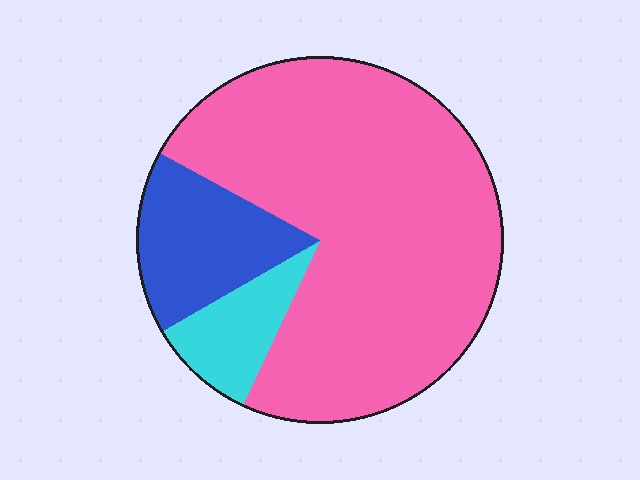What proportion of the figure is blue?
Blue takes up about one sixth (1/6) of the figure.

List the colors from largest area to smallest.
From largest to smallest: pink, blue, cyan.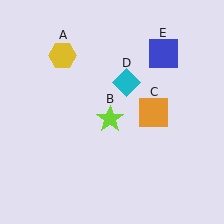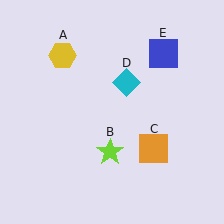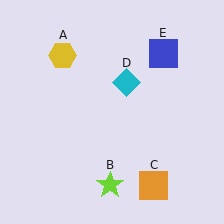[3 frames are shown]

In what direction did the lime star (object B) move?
The lime star (object B) moved down.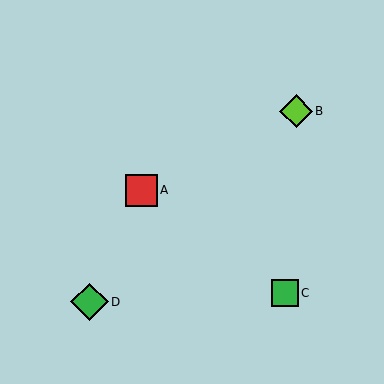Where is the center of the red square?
The center of the red square is at (141, 190).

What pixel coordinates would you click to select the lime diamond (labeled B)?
Click at (296, 111) to select the lime diamond B.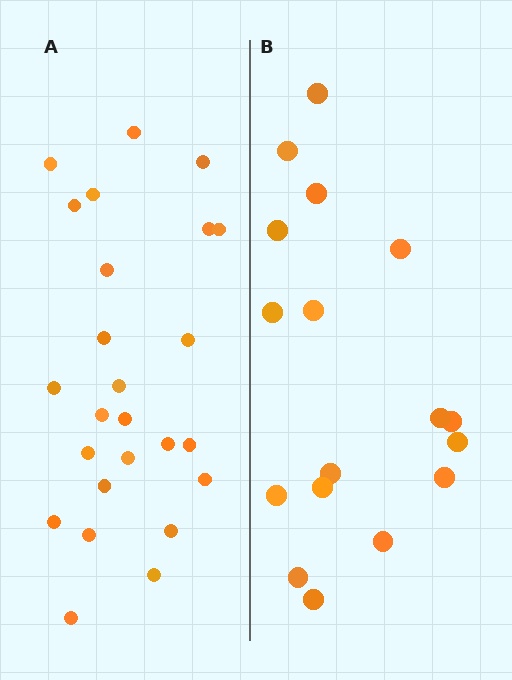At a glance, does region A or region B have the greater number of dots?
Region A (the left region) has more dots.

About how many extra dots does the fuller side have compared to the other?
Region A has roughly 8 or so more dots than region B.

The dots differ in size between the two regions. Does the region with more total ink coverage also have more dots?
No. Region B has more total ink coverage because its dots are larger, but region A actually contains more individual dots. Total area can be misleading — the number of items is what matters here.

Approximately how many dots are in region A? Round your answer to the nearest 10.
About 20 dots. (The exact count is 25, which rounds to 20.)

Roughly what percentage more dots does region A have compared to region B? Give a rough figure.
About 45% more.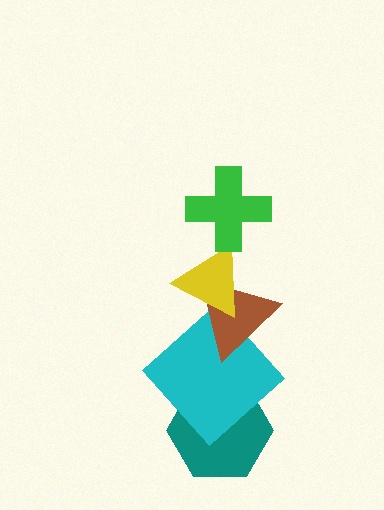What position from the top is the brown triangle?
The brown triangle is 3rd from the top.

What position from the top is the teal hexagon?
The teal hexagon is 5th from the top.